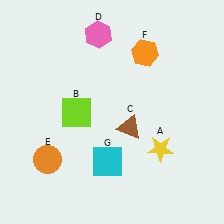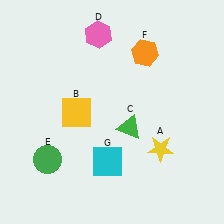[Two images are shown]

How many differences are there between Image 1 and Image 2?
There are 3 differences between the two images.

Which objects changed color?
B changed from lime to yellow. C changed from brown to green. E changed from orange to green.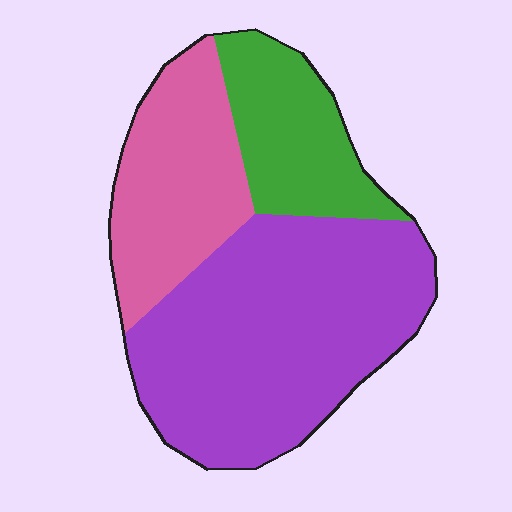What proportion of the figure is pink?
Pink covers around 25% of the figure.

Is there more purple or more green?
Purple.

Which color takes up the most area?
Purple, at roughly 55%.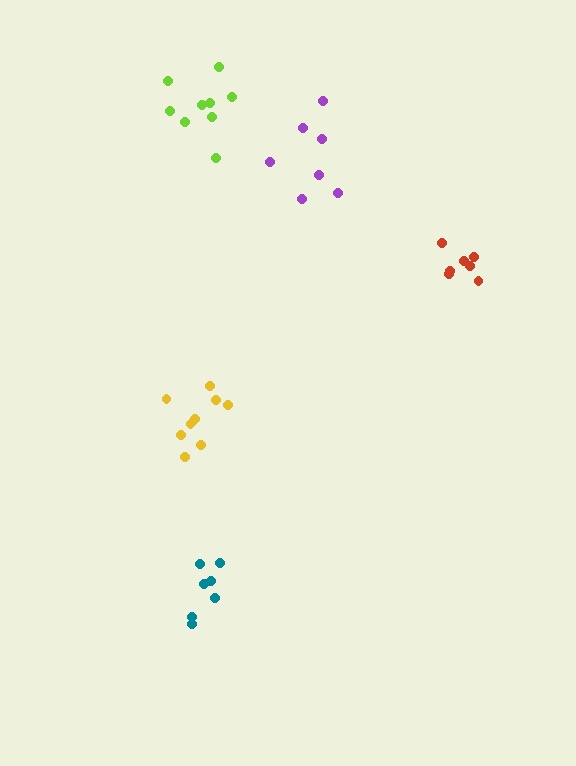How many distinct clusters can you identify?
There are 5 distinct clusters.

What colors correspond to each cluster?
The clusters are colored: yellow, lime, red, teal, purple.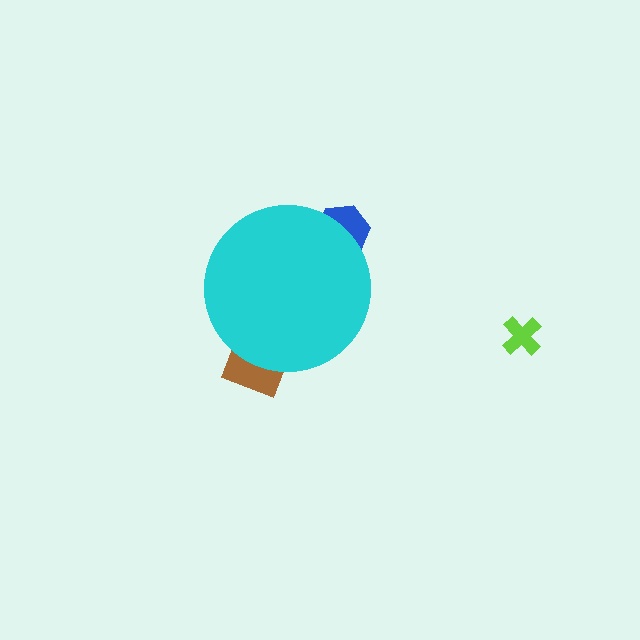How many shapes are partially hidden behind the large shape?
2 shapes are partially hidden.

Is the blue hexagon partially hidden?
Yes, the blue hexagon is partially hidden behind the cyan circle.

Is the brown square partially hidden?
Yes, the brown square is partially hidden behind the cyan circle.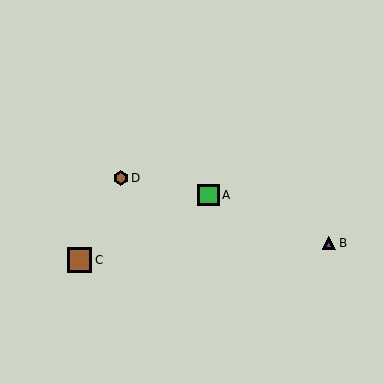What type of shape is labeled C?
Shape C is a brown square.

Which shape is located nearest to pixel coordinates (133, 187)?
The brown hexagon (labeled D) at (121, 178) is nearest to that location.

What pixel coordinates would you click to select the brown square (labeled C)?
Click at (79, 260) to select the brown square C.